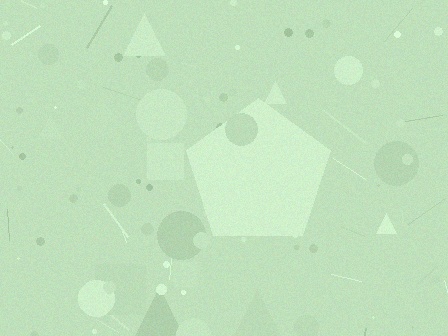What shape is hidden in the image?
A pentagon is hidden in the image.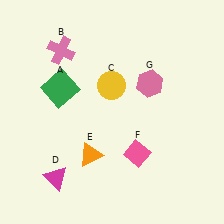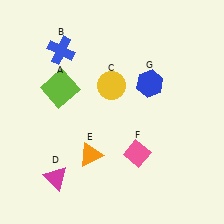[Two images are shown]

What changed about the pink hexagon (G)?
In Image 1, G is pink. In Image 2, it changed to blue.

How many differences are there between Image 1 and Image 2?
There are 3 differences between the two images.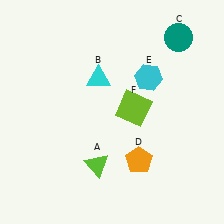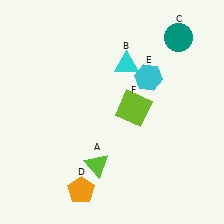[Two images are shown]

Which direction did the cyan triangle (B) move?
The cyan triangle (B) moved right.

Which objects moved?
The objects that moved are: the cyan triangle (B), the orange pentagon (D).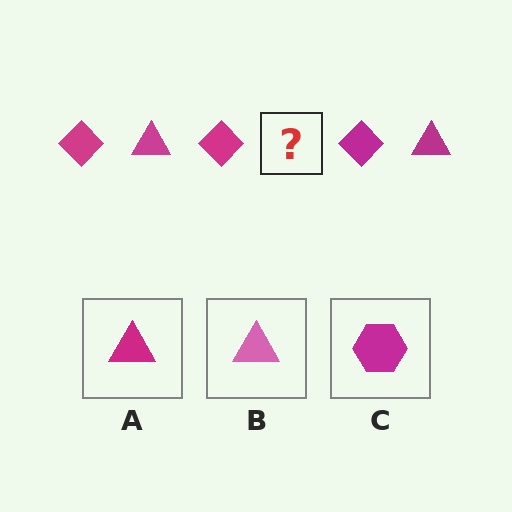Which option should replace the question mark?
Option A.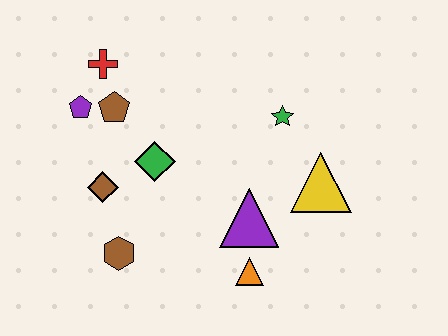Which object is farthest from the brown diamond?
The yellow triangle is farthest from the brown diamond.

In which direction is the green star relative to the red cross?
The green star is to the right of the red cross.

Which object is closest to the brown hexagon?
The brown diamond is closest to the brown hexagon.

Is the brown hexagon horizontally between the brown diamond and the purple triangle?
Yes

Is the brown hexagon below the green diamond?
Yes